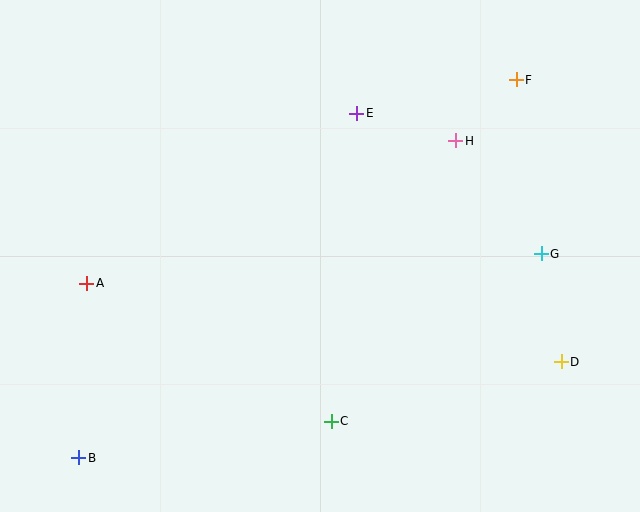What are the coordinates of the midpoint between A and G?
The midpoint between A and G is at (314, 268).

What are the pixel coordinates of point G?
Point G is at (541, 254).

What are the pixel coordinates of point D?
Point D is at (561, 362).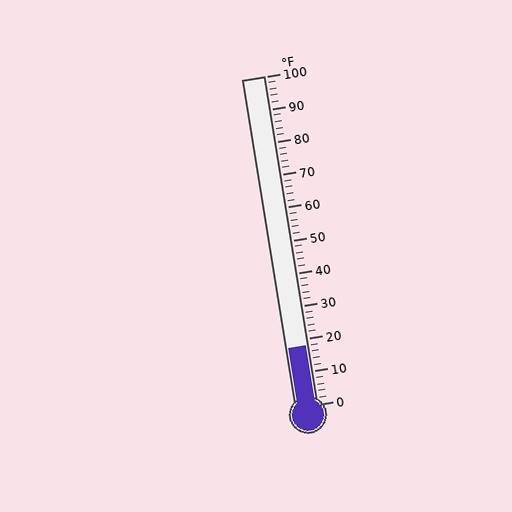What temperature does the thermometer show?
The thermometer shows approximately 18°F.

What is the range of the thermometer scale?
The thermometer scale ranges from 0°F to 100°F.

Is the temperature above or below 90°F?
The temperature is below 90°F.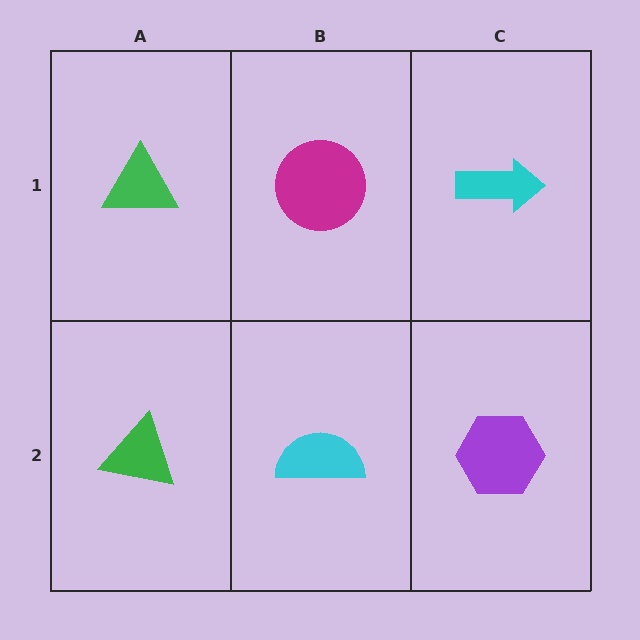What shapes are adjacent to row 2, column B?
A magenta circle (row 1, column B), a green triangle (row 2, column A), a purple hexagon (row 2, column C).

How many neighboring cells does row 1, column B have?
3.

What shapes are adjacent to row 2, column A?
A green triangle (row 1, column A), a cyan semicircle (row 2, column B).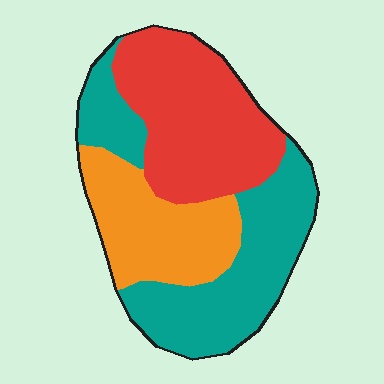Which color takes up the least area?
Orange, at roughly 25%.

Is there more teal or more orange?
Teal.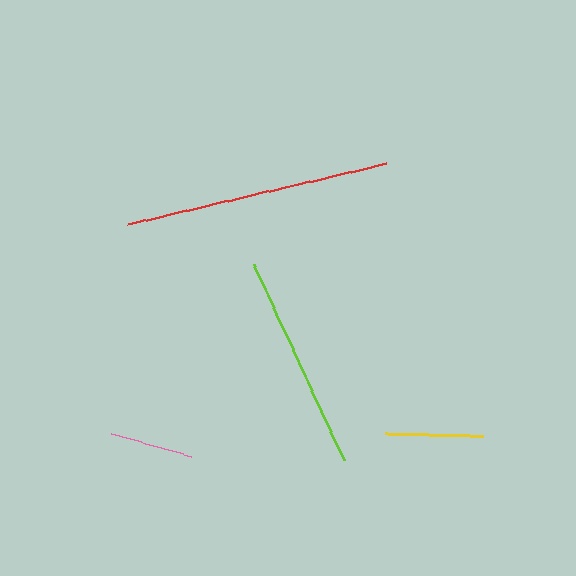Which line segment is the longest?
The red line is the longest at approximately 266 pixels.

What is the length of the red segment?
The red segment is approximately 266 pixels long.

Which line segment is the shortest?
The pink line is the shortest at approximately 83 pixels.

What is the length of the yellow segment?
The yellow segment is approximately 98 pixels long.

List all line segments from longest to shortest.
From longest to shortest: red, lime, yellow, pink.